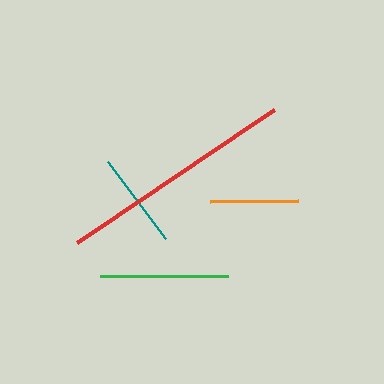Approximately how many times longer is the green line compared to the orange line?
The green line is approximately 1.5 times the length of the orange line.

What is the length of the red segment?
The red segment is approximately 237 pixels long.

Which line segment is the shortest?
The orange line is the shortest at approximately 88 pixels.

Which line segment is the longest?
The red line is the longest at approximately 237 pixels.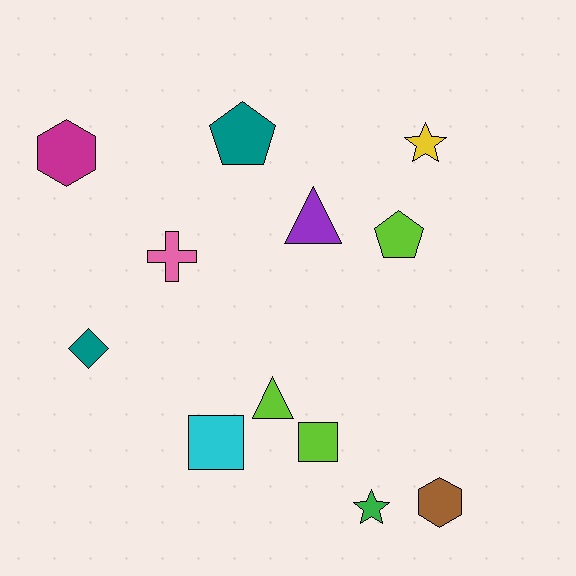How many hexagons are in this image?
There are 2 hexagons.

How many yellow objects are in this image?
There is 1 yellow object.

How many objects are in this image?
There are 12 objects.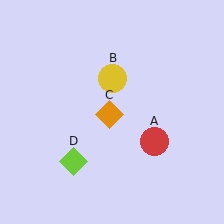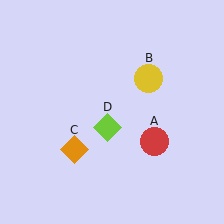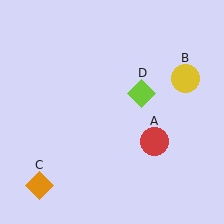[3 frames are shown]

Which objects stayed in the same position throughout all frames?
Red circle (object A) remained stationary.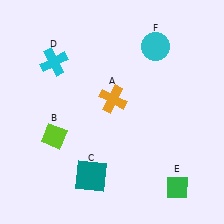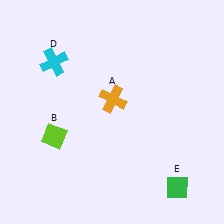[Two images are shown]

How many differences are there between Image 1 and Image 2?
There are 2 differences between the two images.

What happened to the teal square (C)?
The teal square (C) was removed in Image 2. It was in the bottom-left area of Image 1.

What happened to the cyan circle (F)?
The cyan circle (F) was removed in Image 2. It was in the top-right area of Image 1.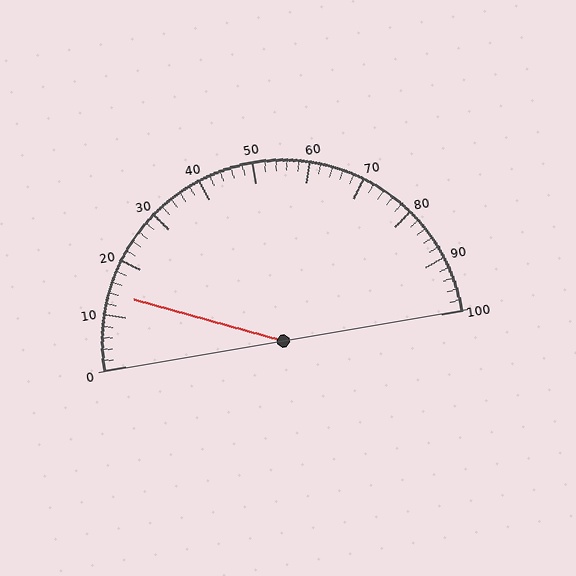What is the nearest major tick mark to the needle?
The nearest major tick mark is 10.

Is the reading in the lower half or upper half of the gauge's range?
The reading is in the lower half of the range (0 to 100).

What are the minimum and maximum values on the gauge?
The gauge ranges from 0 to 100.